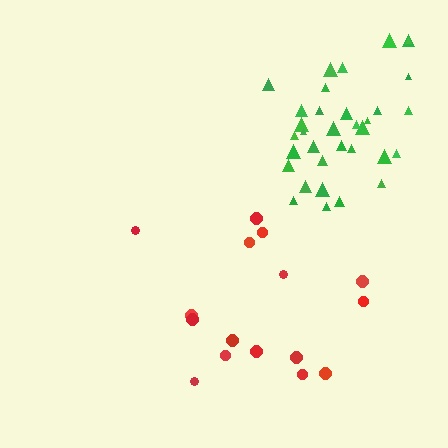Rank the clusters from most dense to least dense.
green, red.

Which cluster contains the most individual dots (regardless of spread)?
Green (35).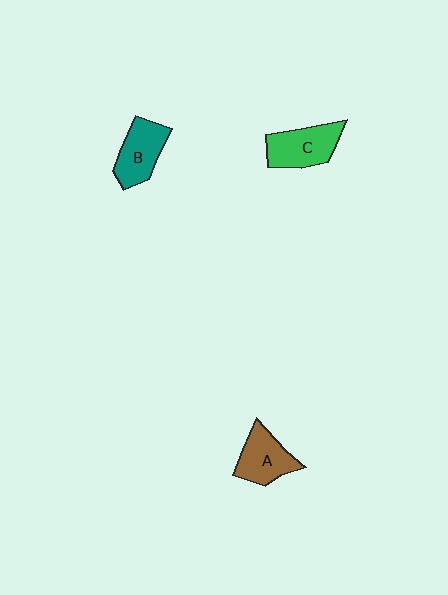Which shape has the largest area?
Shape C (green).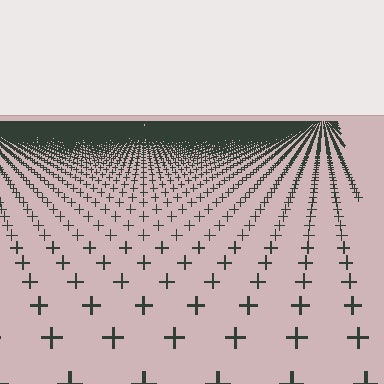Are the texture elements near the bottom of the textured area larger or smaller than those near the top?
Larger. Near the bottom, elements are closer to the viewer and appear at a bigger on-screen size.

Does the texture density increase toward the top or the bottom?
Density increases toward the top.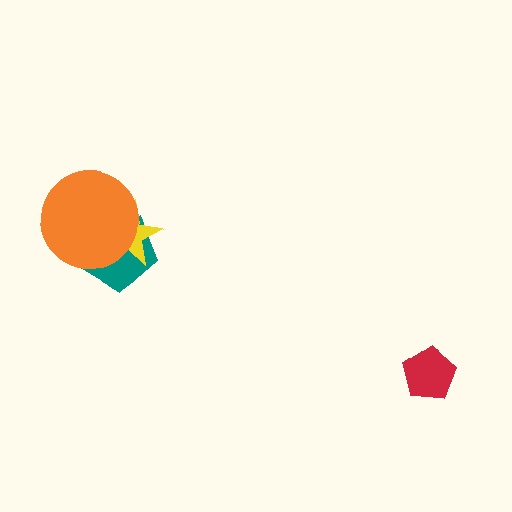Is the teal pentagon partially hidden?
Yes, it is partially covered by another shape.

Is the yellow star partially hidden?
Yes, it is partially covered by another shape.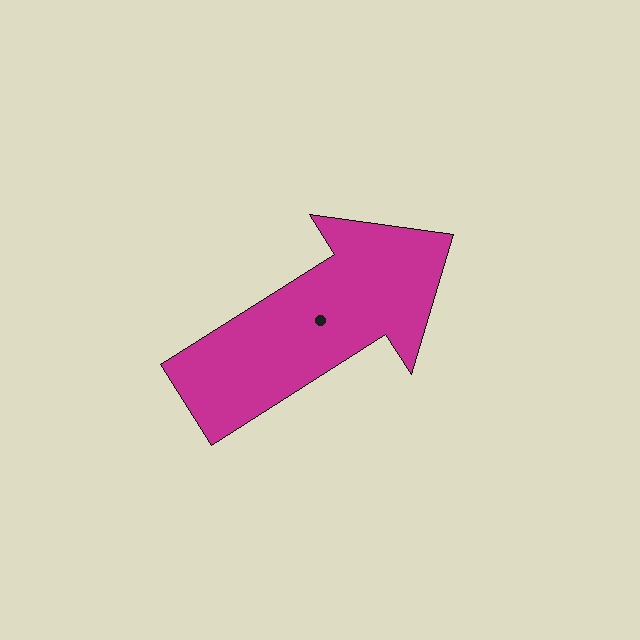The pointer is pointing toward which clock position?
Roughly 2 o'clock.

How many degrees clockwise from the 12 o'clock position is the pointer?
Approximately 58 degrees.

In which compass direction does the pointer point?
Northeast.